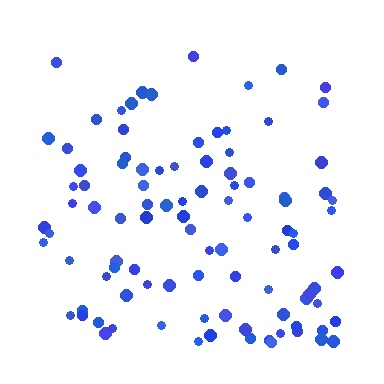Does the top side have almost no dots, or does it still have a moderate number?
Still a moderate number, just noticeably fewer than the bottom.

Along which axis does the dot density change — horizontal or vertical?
Vertical.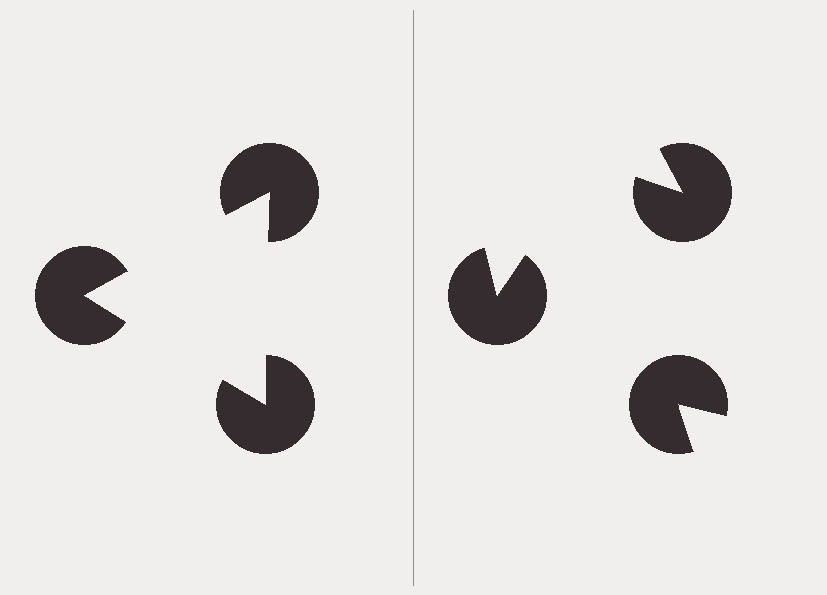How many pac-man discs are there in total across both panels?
6 — 3 on each side.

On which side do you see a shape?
An illusory triangle appears on the left side. On the right side the wedge cuts are rotated, so no coherent shape forms.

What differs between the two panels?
The pac-man discs are positioned identically on both sides; only the wedge orientations differ. On the left they align to a triangle; on the right they are misaligned.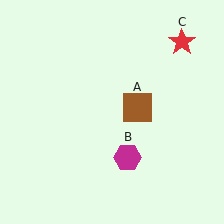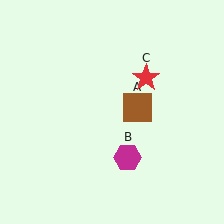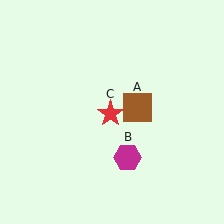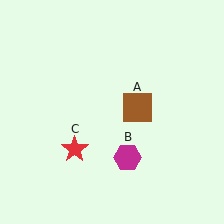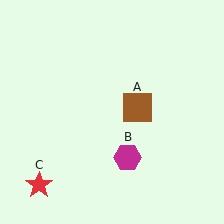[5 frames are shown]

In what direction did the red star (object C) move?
The red star (object C) moved down and to the left.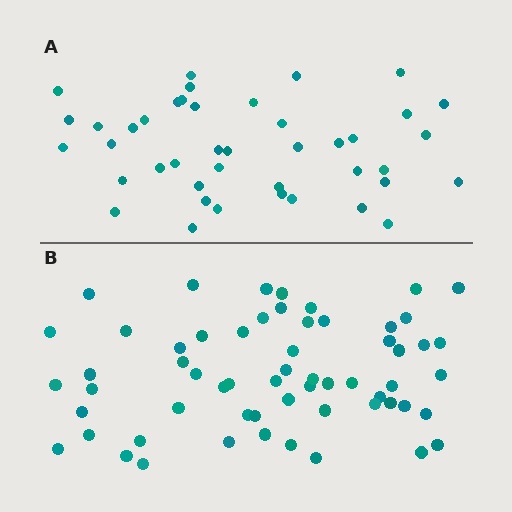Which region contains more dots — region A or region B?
Region B (the bottom region) has more dots.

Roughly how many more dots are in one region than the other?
Region B has approximately 20 more dots than region A.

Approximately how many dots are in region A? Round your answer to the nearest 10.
About 40 dots. (The exact count is 42, which rounds to 40.)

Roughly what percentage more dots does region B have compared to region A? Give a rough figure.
About 45% more.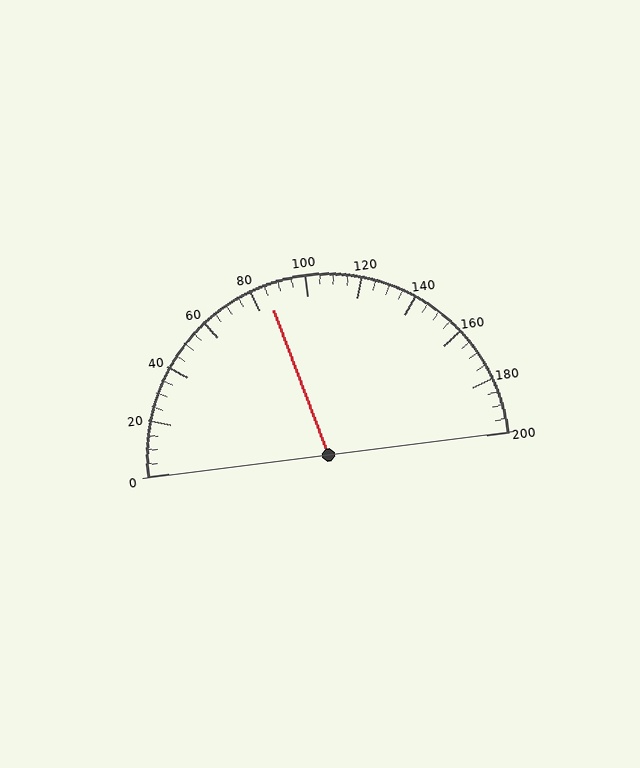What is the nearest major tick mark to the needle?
The nearest major tick mark is 80.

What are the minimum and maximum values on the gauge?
The gauge ranges from 0 to 200.